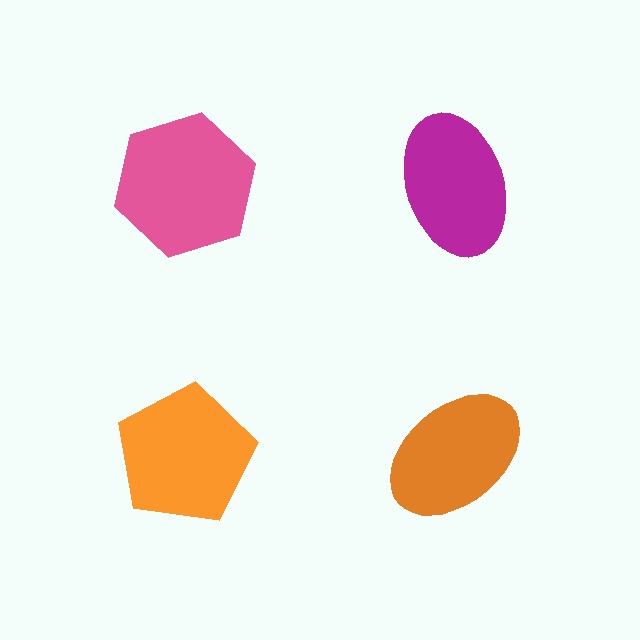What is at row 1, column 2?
A magenta ellipse.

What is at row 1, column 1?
A pink hexagon.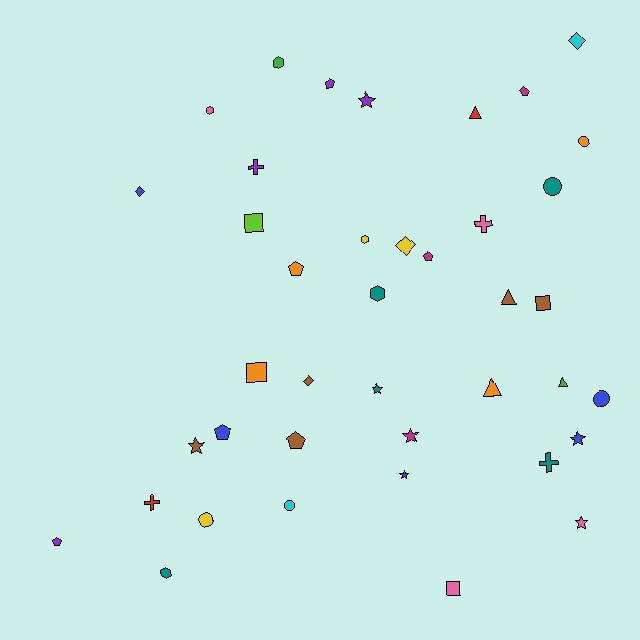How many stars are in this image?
There are 7 stars.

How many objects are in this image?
There are 40 objects.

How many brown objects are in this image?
There are 5 brown objects.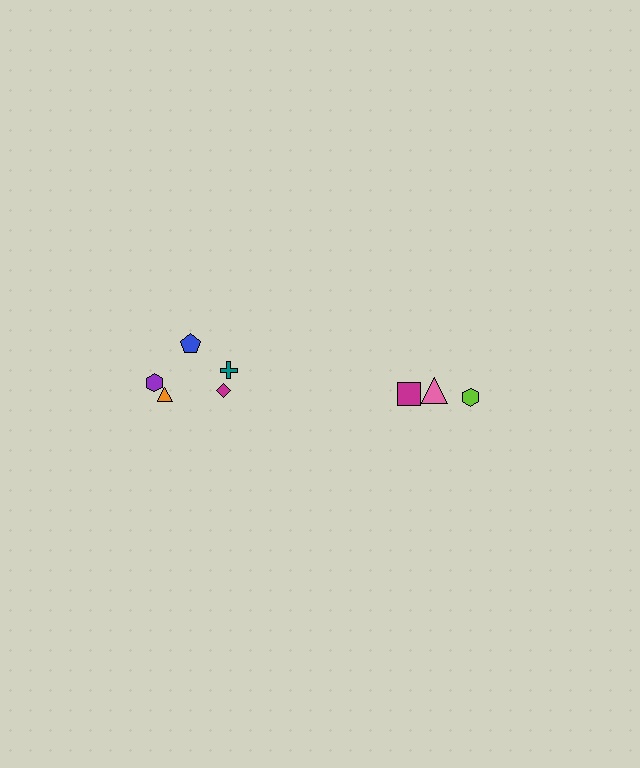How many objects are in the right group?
There are 3 objects.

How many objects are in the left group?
There are 5 objects.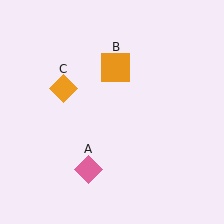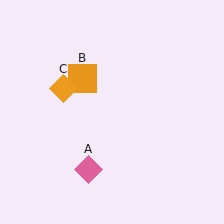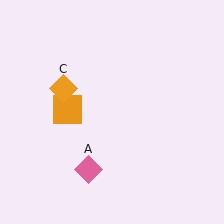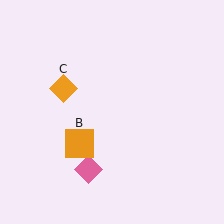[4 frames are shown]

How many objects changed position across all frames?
1 object changed position: orange square (object B).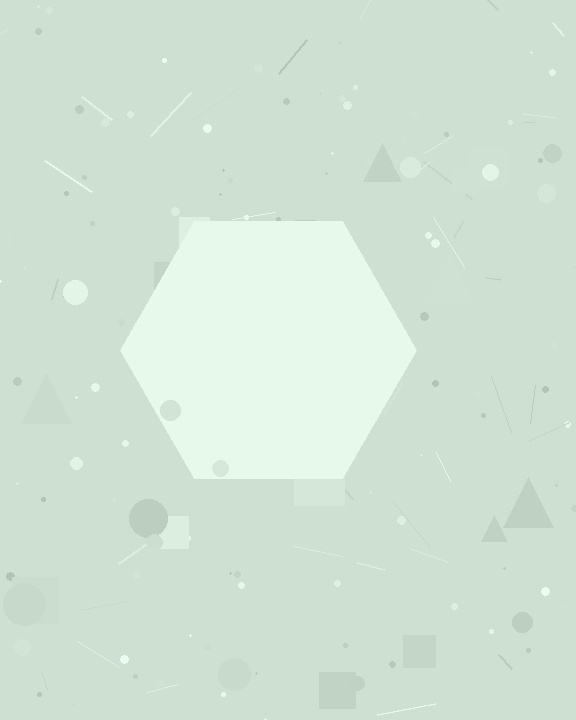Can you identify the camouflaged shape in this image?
The camouflaged shape is a hexagon.